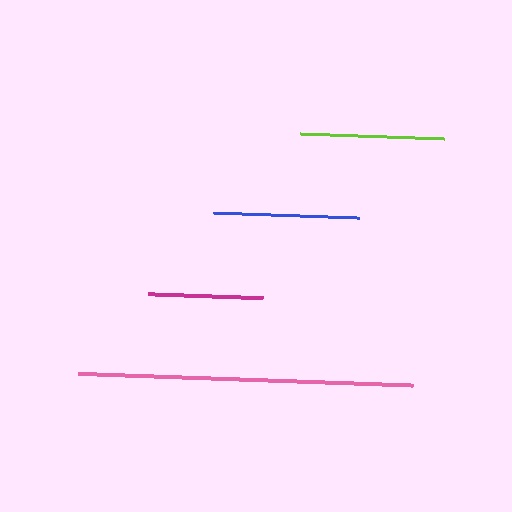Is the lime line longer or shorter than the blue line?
The blue line is longer than the lime line.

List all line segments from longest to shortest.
From longest to shortest: pink, blue, lime, magenta.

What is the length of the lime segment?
The lime segment is approximately 144 pixels long.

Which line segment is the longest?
The pink line is the longest at approximately 334 pixels.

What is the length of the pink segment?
The pink segment is approximately 334 pixels long.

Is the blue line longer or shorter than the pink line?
The pink line is longer than the blue line.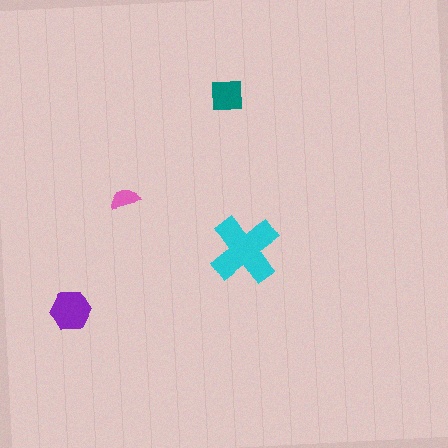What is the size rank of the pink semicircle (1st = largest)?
4th.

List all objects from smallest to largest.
The pink semicircle, the teal square, the purple hexagon, the cyan cross.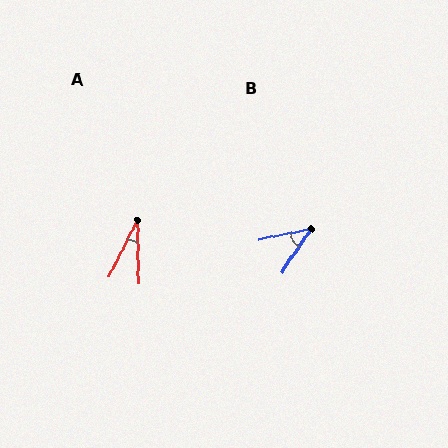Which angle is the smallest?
A, at approximately 27 degrees.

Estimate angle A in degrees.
Approximately 27 degrees.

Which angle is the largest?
B, at approximately 44 degrees.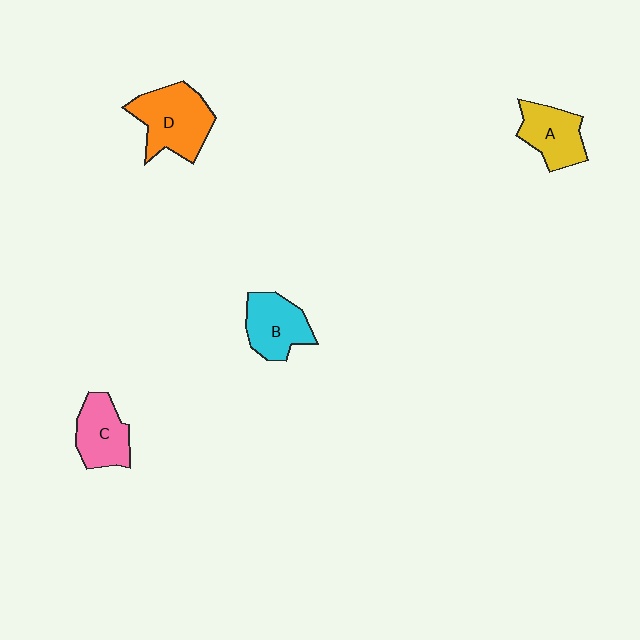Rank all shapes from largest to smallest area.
From largest to smallest: D (orange), B (cyan), C (pink), A (yellow).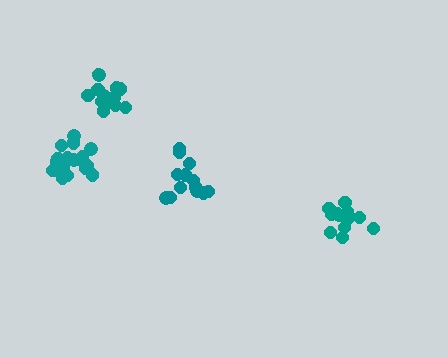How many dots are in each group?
Group 1: 14 dots, Group 2: 14 dots, Group 3: 18 dots, Group 4: 13 dots (59 total).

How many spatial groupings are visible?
There are 4 spatial groupings.